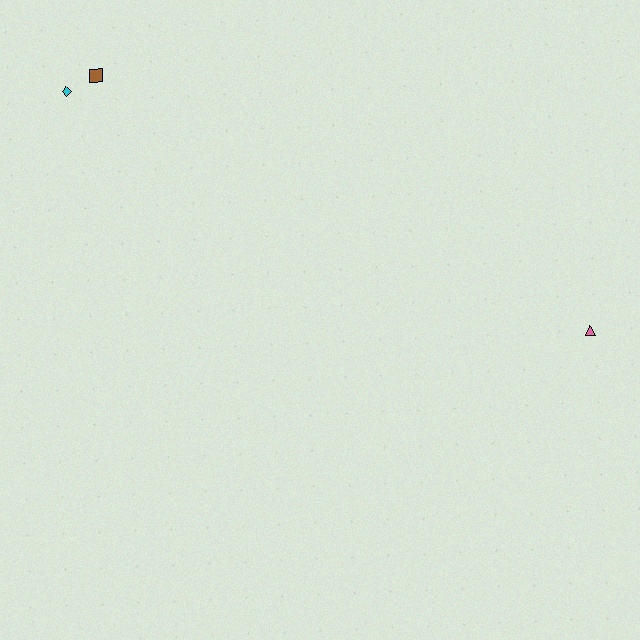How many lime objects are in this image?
There are no lime objects.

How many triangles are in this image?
There is 1 triangle.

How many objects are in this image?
There are 3 objects.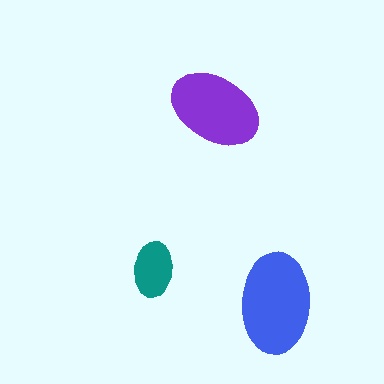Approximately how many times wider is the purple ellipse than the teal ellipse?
About 1.5 times wider.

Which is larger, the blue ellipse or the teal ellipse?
The blue one.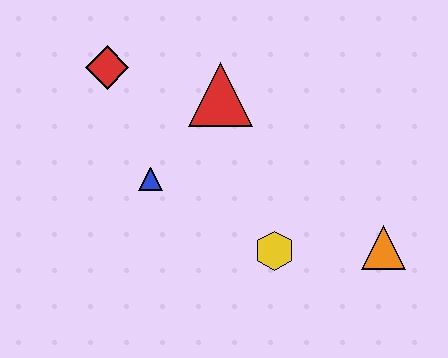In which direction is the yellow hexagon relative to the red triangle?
The yellow hexagon is below the red triangle.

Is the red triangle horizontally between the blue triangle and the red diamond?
No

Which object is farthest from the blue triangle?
The orange triangle is farthest from the blue triangle.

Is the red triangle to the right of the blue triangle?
Yes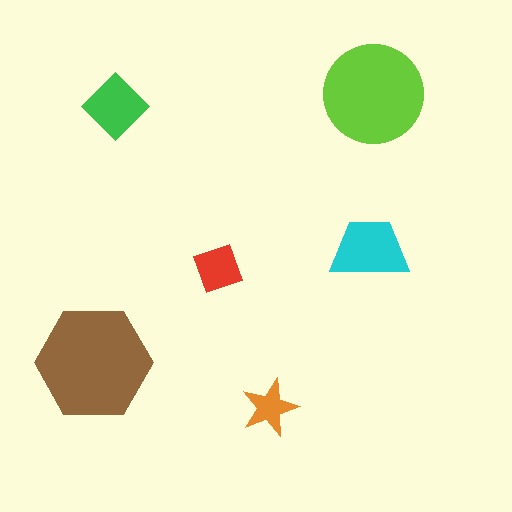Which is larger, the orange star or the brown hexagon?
The brown hexagon.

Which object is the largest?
The brown hexagon.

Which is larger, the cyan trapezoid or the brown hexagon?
The brown hexagon.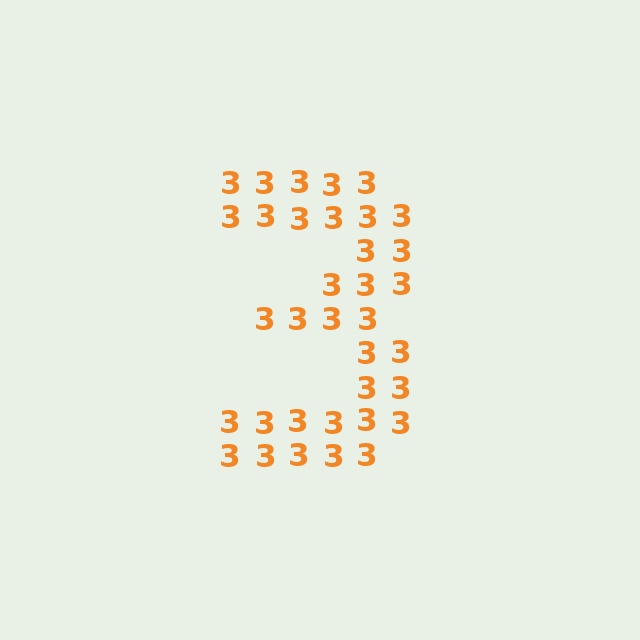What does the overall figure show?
The overall figure shows the digit 3.